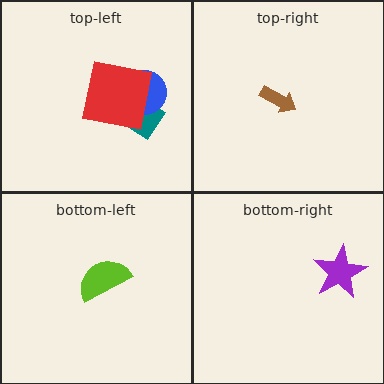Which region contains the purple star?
The bottom-right region.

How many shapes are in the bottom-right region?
1.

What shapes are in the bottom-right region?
The purple star.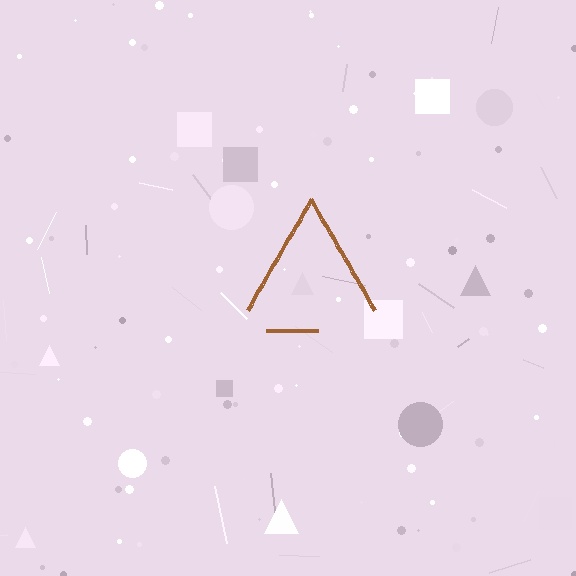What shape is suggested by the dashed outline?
The dashed outline suggests a triangle.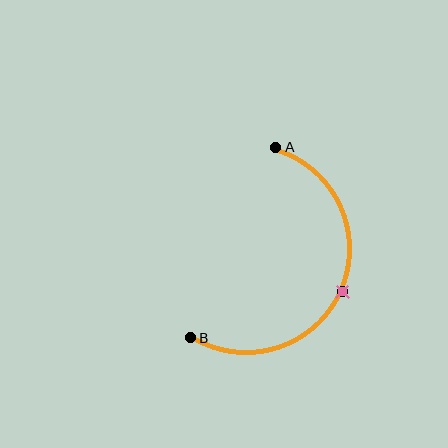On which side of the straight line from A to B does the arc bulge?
The arc bulges to the right of the straight line connecting A and B.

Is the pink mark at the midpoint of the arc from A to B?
Yes. The pink mark lies on the arc at equal arc-length from both A and B — it is the arc midpoint.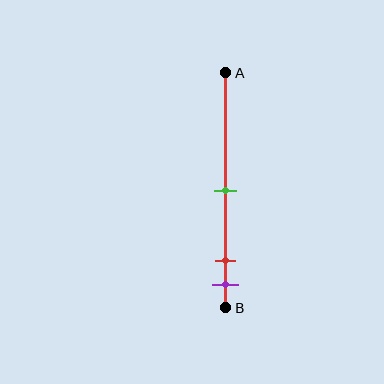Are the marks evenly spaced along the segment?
No, the marks are not evenly spaced.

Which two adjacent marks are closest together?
The red and purple marks are the closest adjacent pair.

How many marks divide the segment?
There are 3 marks dividing the segment.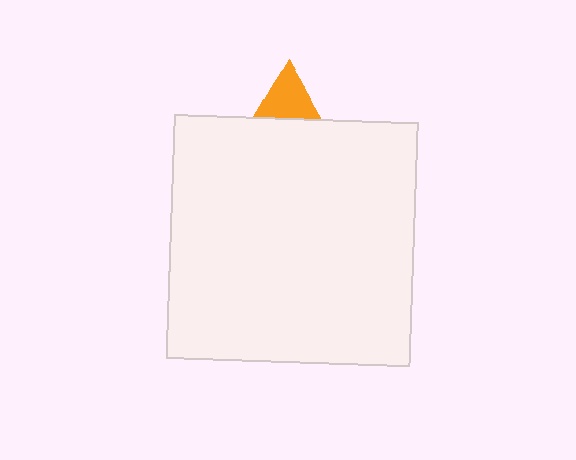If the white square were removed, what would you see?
You would see the complete orange triangle.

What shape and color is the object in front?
The object in front is a white square.